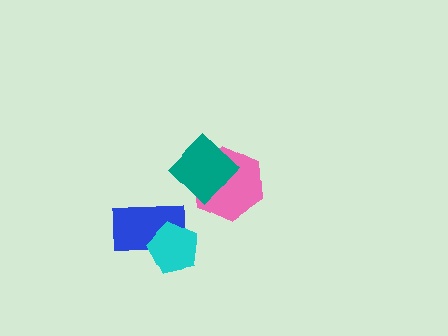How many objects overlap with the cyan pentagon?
1 object overlaps with the cyan pentagon.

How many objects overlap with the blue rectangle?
1 object overlaps with the blue rectangle.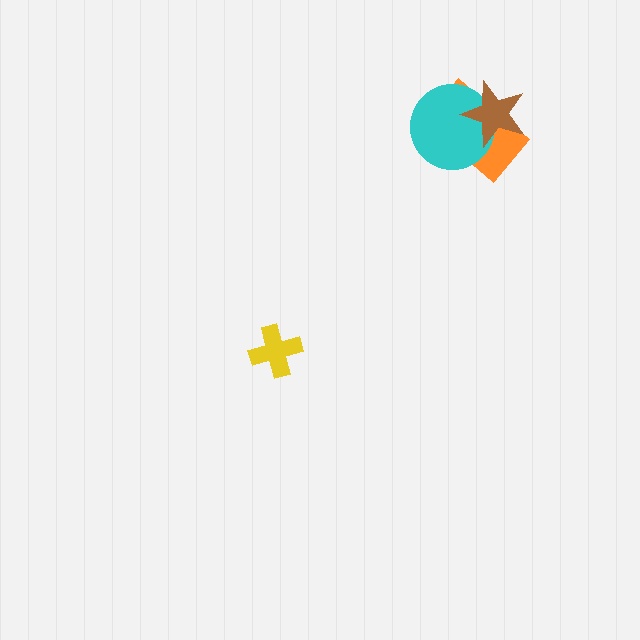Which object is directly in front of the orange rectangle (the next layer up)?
The cyan circle is directly in front of the orange rectangle.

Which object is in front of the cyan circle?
The brown star is in front of the cyan circle.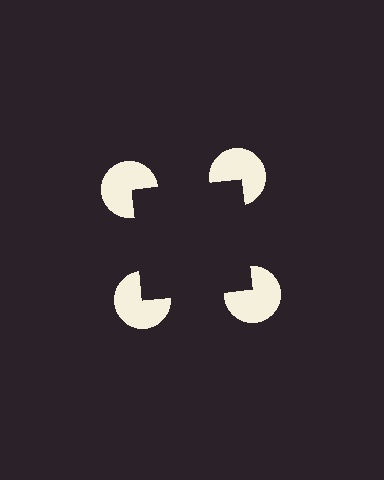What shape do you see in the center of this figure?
An illusory square — its edges are inferred from the aligned wedge cuts in the pac-man discs, not physically drawn.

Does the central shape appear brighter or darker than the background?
It typically appears slightly darker than the background, even though no actual brightness change is drawn.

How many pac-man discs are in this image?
There are 4 — one at each vertex of the illusory square.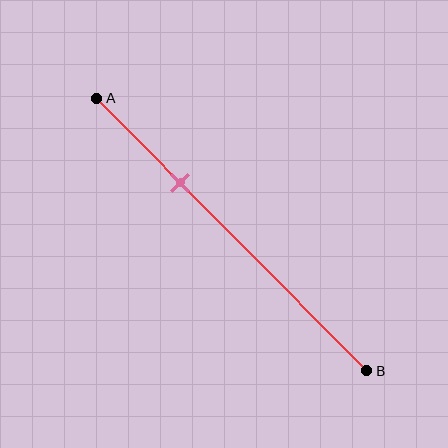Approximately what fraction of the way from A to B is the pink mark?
The pink mark is approximately 30% of the way from A to B.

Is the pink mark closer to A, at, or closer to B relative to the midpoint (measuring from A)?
The pink mark is closer to point A than the midpoint of segment AB.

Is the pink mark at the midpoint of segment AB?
No, the mark is at about 30% from A, not at the 50% midpoint.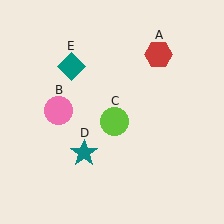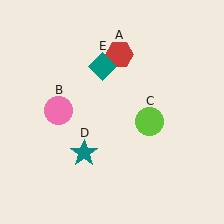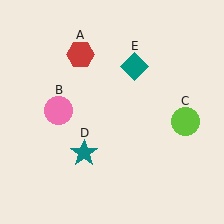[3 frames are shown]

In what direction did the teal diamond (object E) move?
The teal diamond (object E) moved right.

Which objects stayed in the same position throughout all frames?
Pink circle (object B) and teal star (object D) remained stationary.